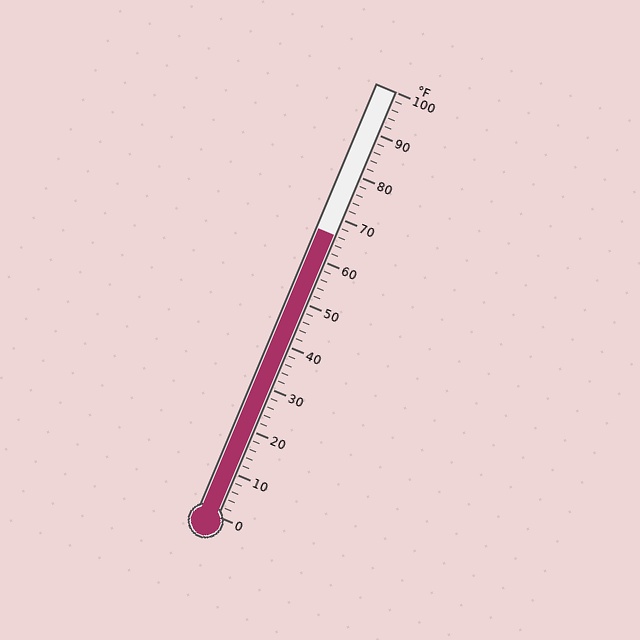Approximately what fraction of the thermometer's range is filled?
The thermometer is filled to approximately 65% of its range.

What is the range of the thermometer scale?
The thermometer scale ranges from 0°F to 100°F.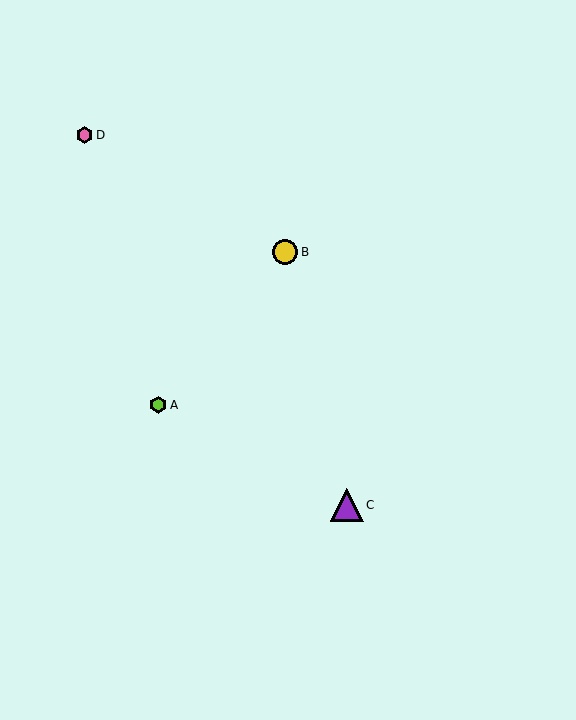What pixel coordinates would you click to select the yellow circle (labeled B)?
Click at (285, 252) to select the yellow circle B.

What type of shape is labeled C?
Shape C is a purple triangle.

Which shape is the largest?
The purple triangle (labeled C) is the largest.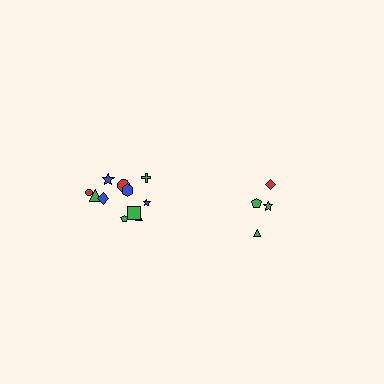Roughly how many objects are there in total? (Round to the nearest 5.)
Roughly 15 objects in total.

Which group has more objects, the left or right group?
The left group.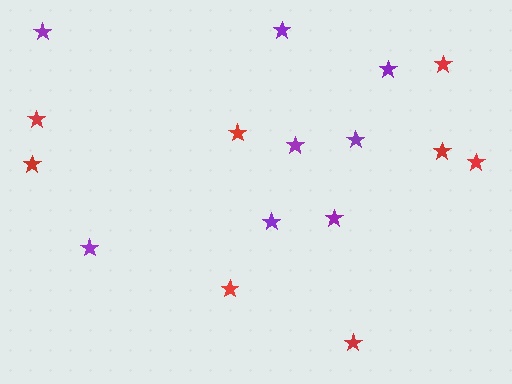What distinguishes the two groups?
There are 2 groups: one group of purple stars (8) and one group of red stars (8).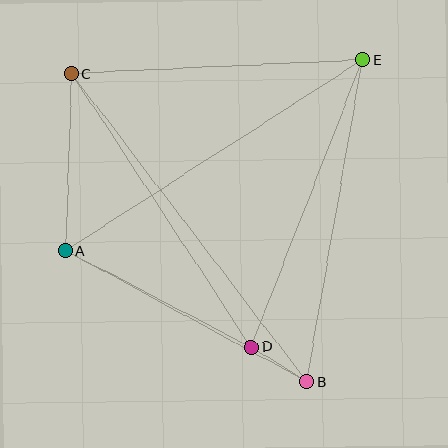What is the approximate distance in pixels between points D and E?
The distance between D and E is approximately 308 pixels.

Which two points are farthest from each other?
Points B and C are farthest from each other.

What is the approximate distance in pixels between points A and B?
The distance between A and B is approximately 274 pixels.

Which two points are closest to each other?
Points B and D are closest to each other.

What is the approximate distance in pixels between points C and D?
The distance between C and D is approximately 327 pixels.